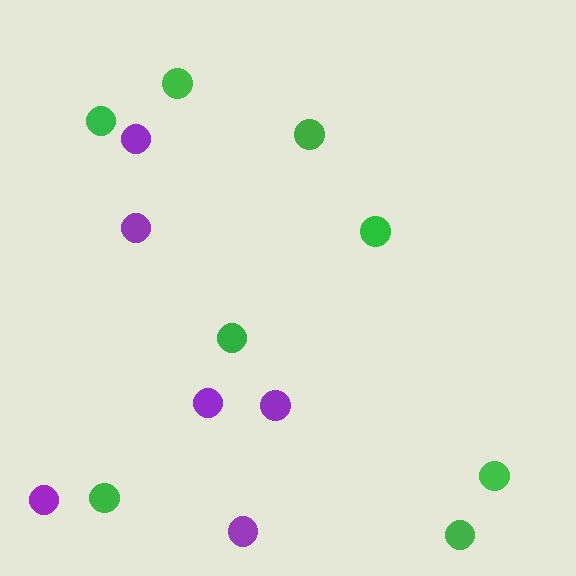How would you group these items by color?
There are 2 groups: one group of green circles (8) and one group of purple circles (6).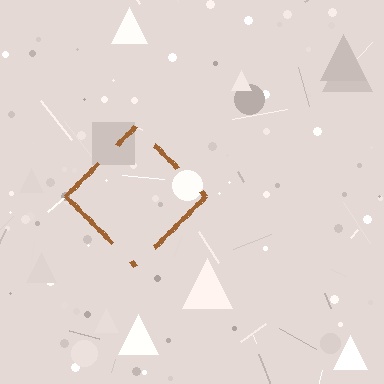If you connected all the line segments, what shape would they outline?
They would outline a diamond.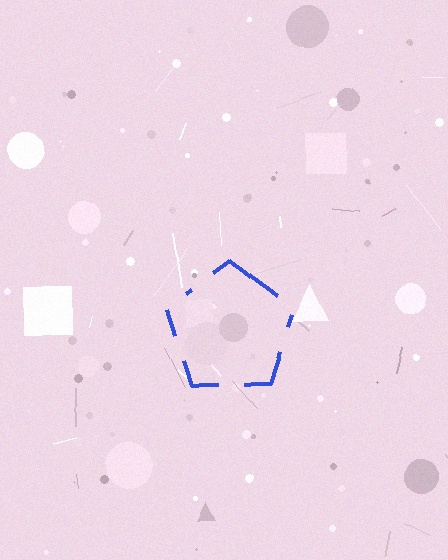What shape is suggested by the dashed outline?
The dashed outline suggests a pentagon.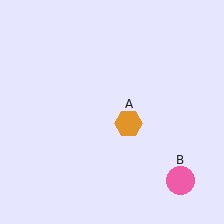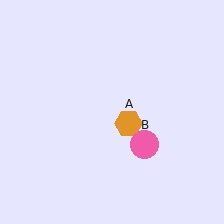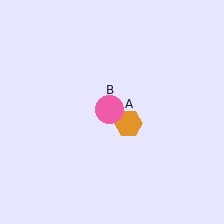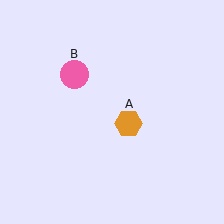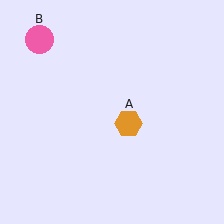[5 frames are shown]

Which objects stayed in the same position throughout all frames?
Orange hexagon (object A) remained stationary.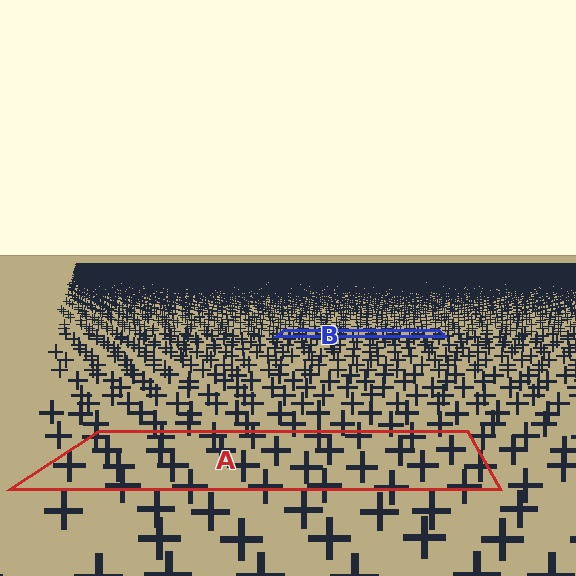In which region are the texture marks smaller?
The texture marks are smaller in region B, because it is farther away.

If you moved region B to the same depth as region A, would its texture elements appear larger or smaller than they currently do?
They would appear larger. At a closer depth, the same texture elements are projected at a bigger on-screen size.